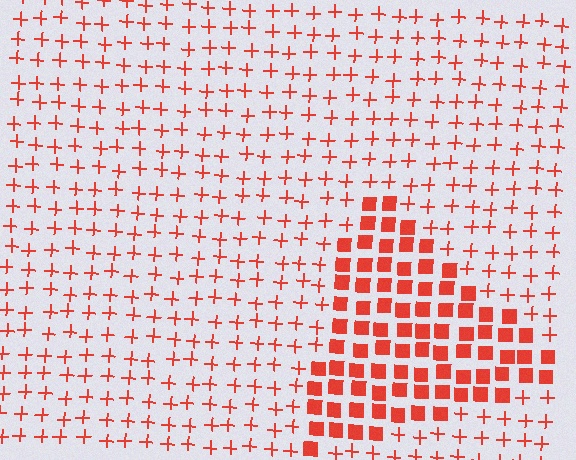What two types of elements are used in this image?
The image uses squares inside the triangle region and plus signs outside it.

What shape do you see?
I see a triangle.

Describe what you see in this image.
The image is filled with small red elements arranged in a uniform grid. A triangle-shaped region contains squares, while the surrounding area contains plus signs. The boundary is defined purely by the change in element shape.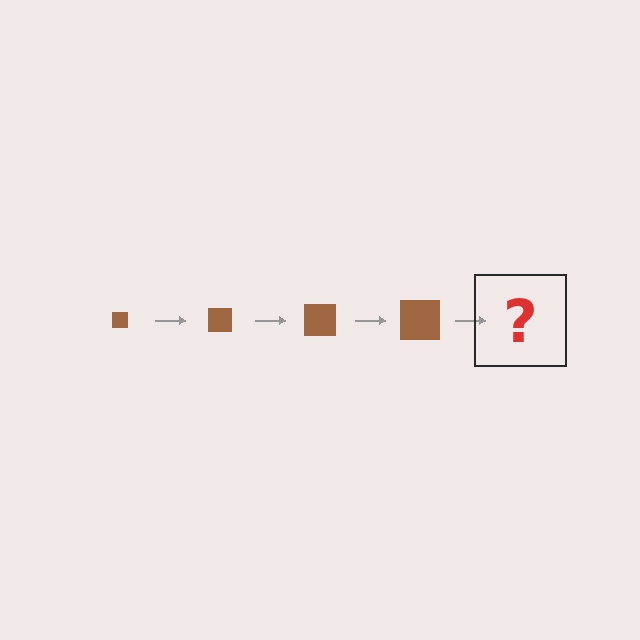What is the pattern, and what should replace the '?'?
The pattern is that the square gets progressively larger each step. The '?' should be a brown square, larger than the previous one.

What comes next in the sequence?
The next element should be a brown square, larger than the previous one.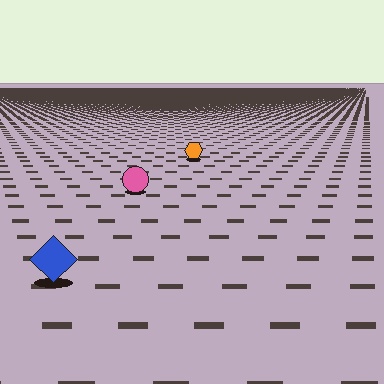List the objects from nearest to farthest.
From nearest to farthest: the blue diamond, the pink circle, the orange hexagon.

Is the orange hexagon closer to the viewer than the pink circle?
No. The pink circle is closer — you can tell from the texture gradient: the ground texture is coarser near it.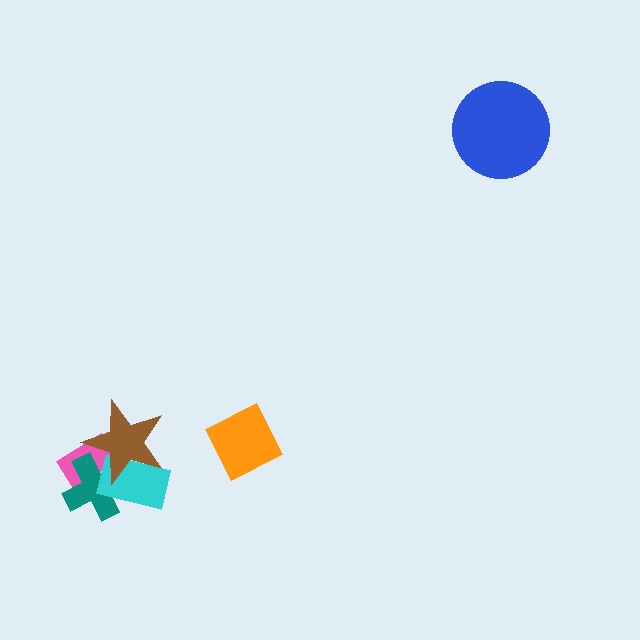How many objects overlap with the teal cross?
3 objects overlap with the teal cross.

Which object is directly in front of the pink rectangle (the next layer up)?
The teal cross is directly in front of the pink rectangle.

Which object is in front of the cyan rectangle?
The brown star is in front of the cyan rectangle.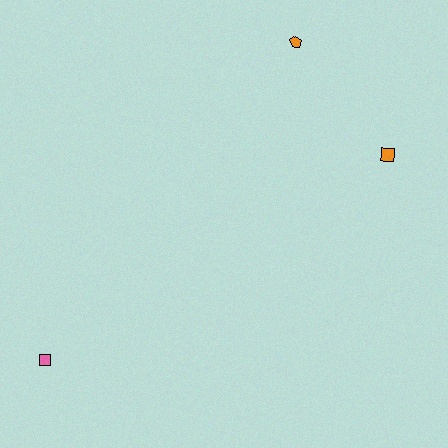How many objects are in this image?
There are 3 objects.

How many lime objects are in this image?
There are no lime objects.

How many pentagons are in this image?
There is 1 pentagon.